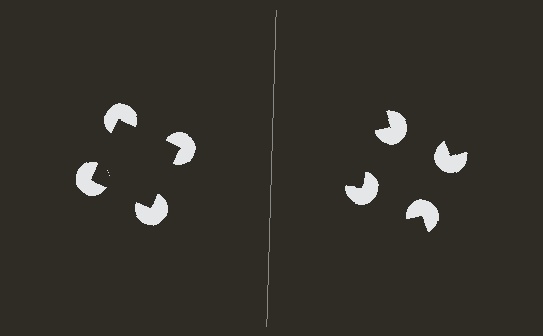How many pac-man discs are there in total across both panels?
8 — 4 on each side.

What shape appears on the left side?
An illusory square.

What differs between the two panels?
The pac-man discs are positioned identically on both sides; only the wedge orientations differ. On the left they align to a square; on the right they are misaligned.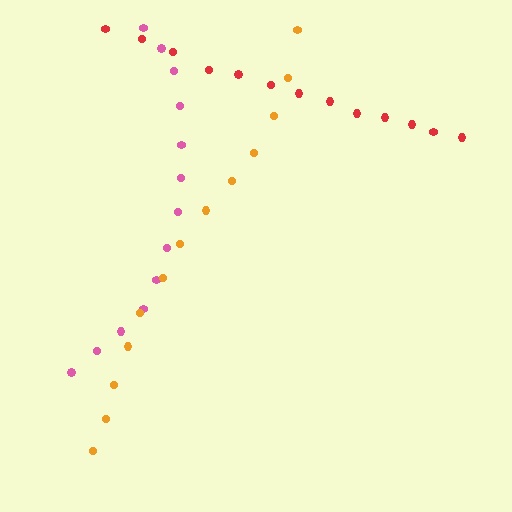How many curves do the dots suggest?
There are 3 distinct paths.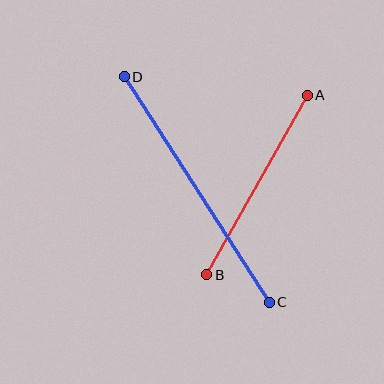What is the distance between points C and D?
The distance is approximately 268 pixels.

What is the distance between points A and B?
The distance is approximately 206 pixels.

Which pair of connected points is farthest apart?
Points C and D are farthest apart.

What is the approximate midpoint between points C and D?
The midpoint is at approximately (197, 190) pixels.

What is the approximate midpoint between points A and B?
The midpoint is at approximately (257, 185) pixels.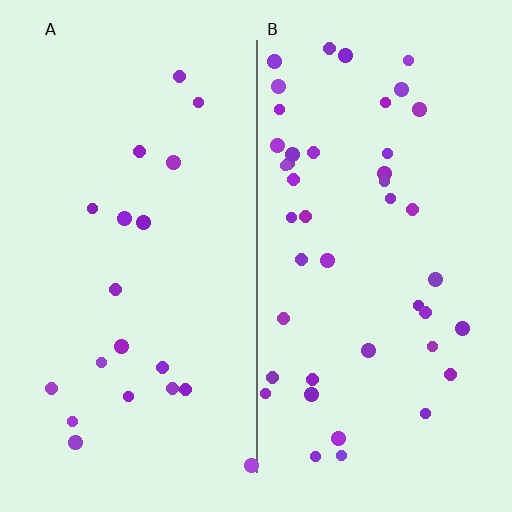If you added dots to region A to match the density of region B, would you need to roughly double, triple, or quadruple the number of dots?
Approximately double.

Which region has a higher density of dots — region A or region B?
B (the right).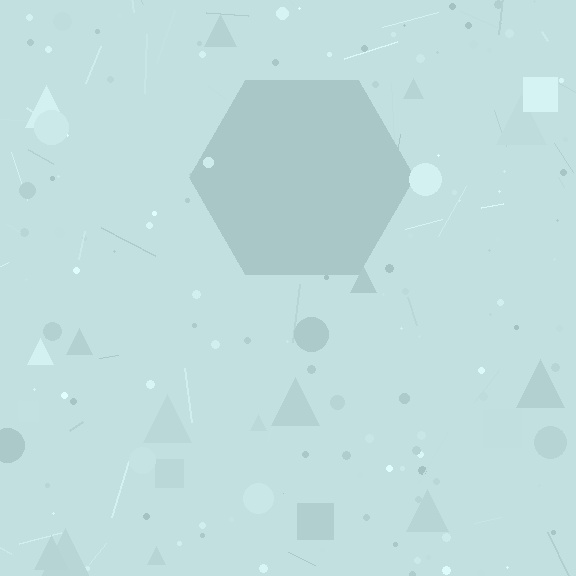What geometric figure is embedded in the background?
A hexagon is embedded in the background.